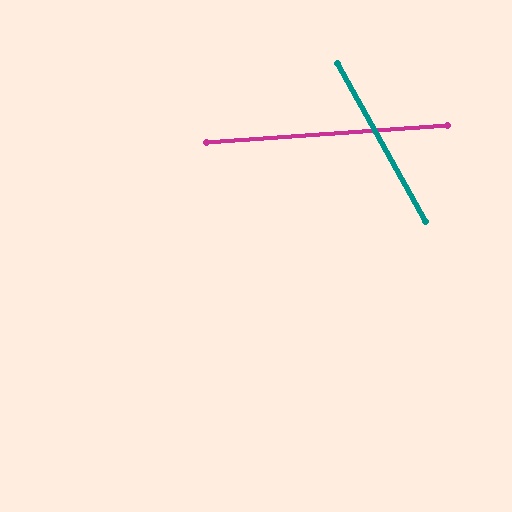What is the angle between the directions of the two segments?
Approximately 65 degrees.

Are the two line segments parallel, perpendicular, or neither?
Neither parallel nor perpendicular — they differ by about 65°.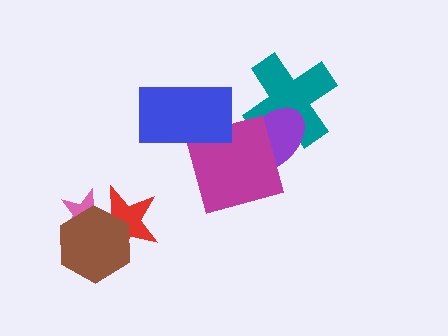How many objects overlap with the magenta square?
2 objects overlap with the magenta square.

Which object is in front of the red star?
The brown hexagon is in front of the red star.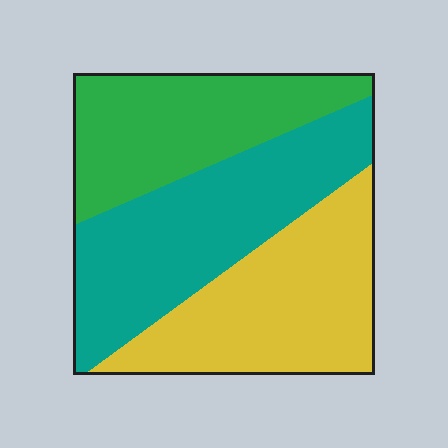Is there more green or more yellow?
Yellow.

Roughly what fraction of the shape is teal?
Teal takes up between a third and a half of the shape.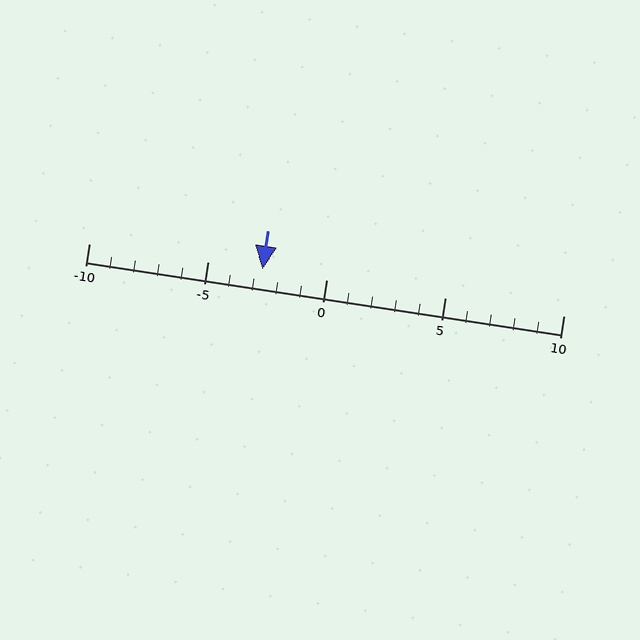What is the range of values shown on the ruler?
The ruler shows values from -10 to 10.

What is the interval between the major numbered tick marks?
The major tick marks are spaced 5 units apart.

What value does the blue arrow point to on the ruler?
The blue arrow points to approximately -3.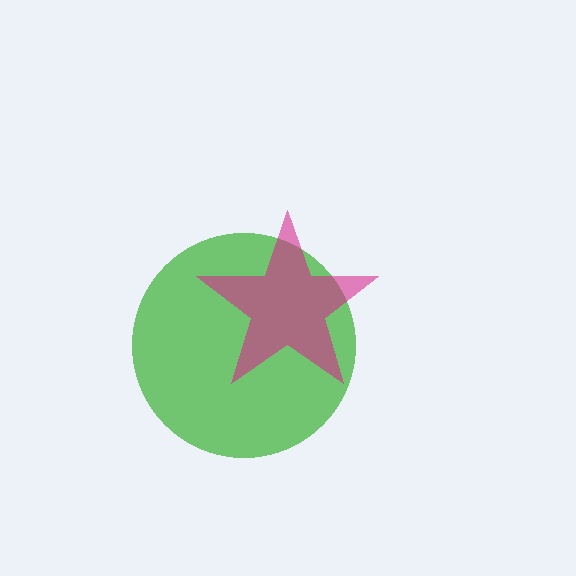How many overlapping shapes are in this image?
There are 2 overlapping shapes in the image.